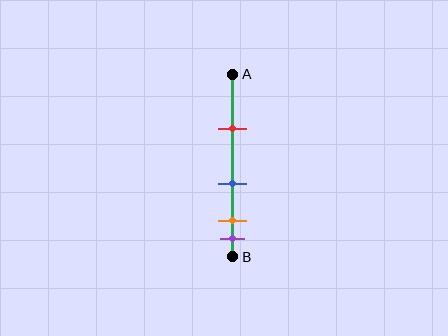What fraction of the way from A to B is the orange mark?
The orange mark is approximately 80% (0.8) of the way from A to B.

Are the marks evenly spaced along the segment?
No, the marks are not evenly spaced.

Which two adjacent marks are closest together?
The orange and purple marks are the closest adjacent pair.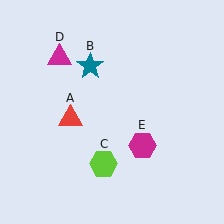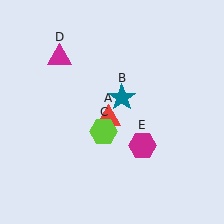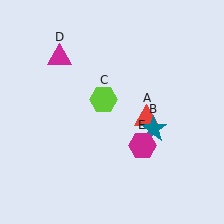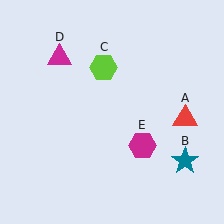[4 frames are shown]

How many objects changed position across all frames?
3 objects changed position: red triangle (object A), teal star (object B), lime hexagon (object C).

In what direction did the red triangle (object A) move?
The red triangle (object A) moved right.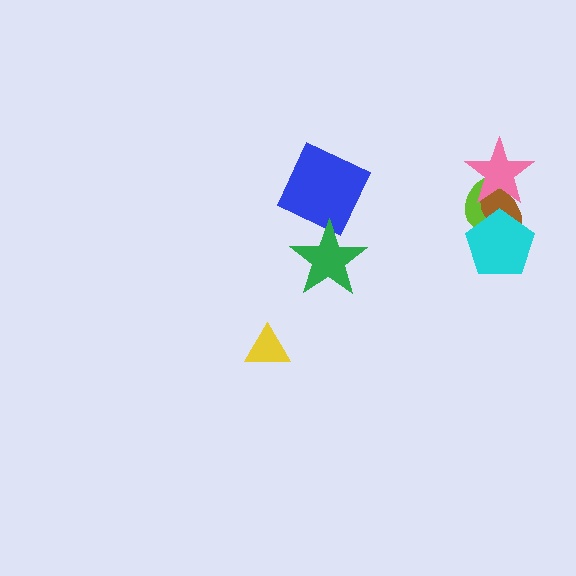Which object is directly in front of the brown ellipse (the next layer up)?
The cyan pentagon is directly in front of the brown ellipse.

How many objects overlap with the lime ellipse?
3 objects overlap with the lime ellipse.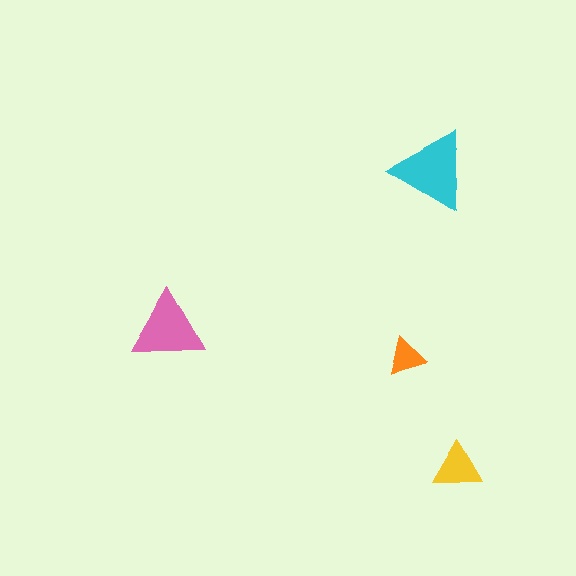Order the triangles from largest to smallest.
the cyan one, the pink one, the yellow one, the orange one.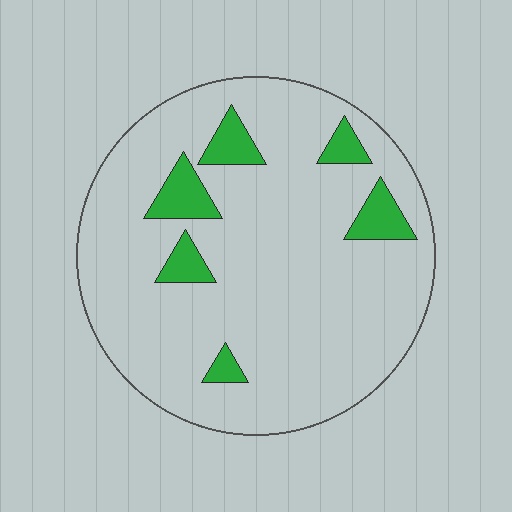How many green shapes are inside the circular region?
6.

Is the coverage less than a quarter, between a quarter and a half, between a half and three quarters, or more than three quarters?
Less than a quarter.